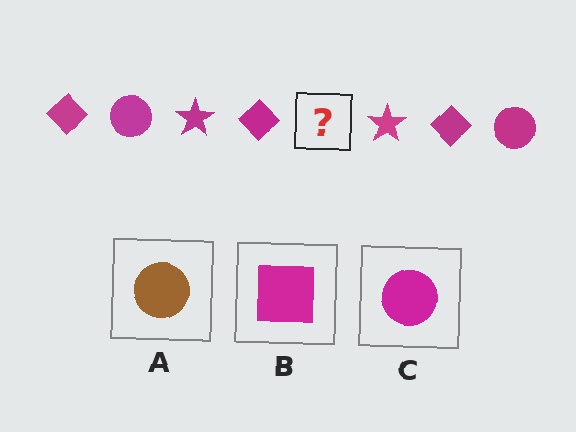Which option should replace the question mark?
Option C.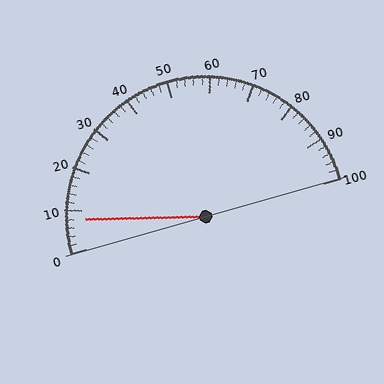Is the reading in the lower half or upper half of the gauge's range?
The reading is in the lower half of the range (0 to 100).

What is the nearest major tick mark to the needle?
The nearest major tick mark is 10.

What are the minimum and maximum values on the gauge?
The gauge ranges from 0 to 100.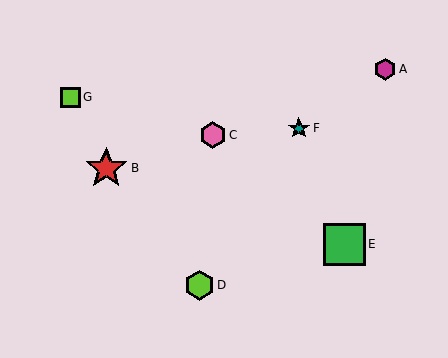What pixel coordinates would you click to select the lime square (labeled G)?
Click at (70, 97) to select the lime square G.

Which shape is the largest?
The red star (labeled B) is the largest.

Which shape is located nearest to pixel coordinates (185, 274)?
The lime hexagon (labeled D) at (199, 285) is nearest to that location.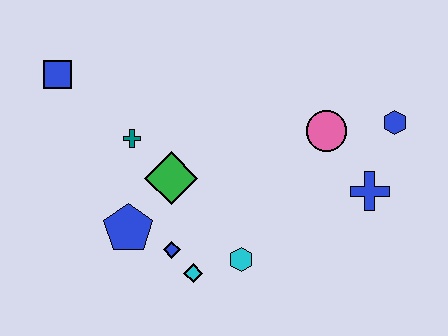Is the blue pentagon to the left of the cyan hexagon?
Yes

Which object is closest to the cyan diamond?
The blue diamond is closest to the cyan diamond.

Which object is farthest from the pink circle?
The blue square is farthest from the pink circle.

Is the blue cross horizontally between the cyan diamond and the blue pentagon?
No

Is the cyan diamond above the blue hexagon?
No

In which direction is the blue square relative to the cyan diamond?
The blue square is above the cyan diamond.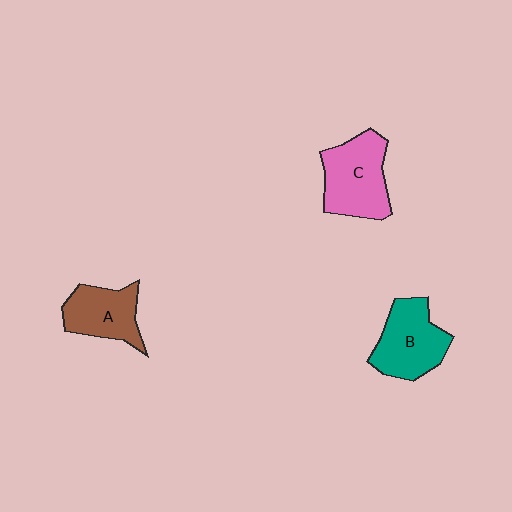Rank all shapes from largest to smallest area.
From largest to smallest: C (pink), B (teal), A (brown).